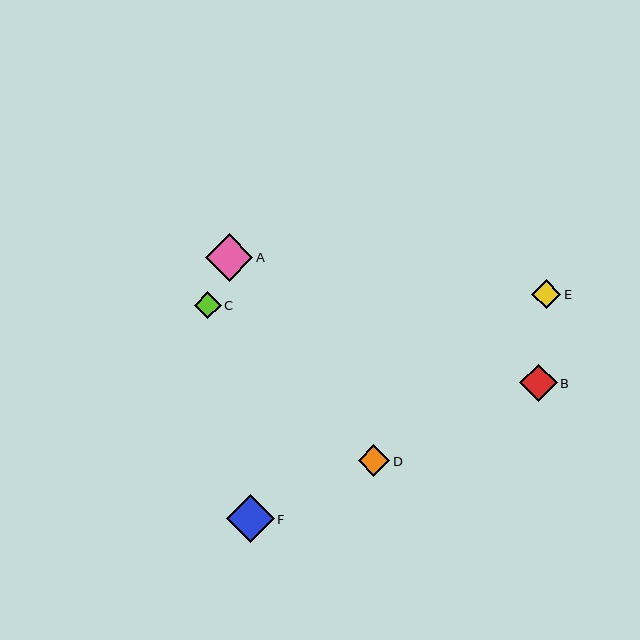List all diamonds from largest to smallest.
From largest to smallest: F, A, B, D, E, C.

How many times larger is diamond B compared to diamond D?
Diamond B is approximately 1.2 times the size of diamond D.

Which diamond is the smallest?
Diamond C is the smallest with a size of approximately 27 pixels.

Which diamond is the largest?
Diamond F is the largest with a size of approximately 48 pixels.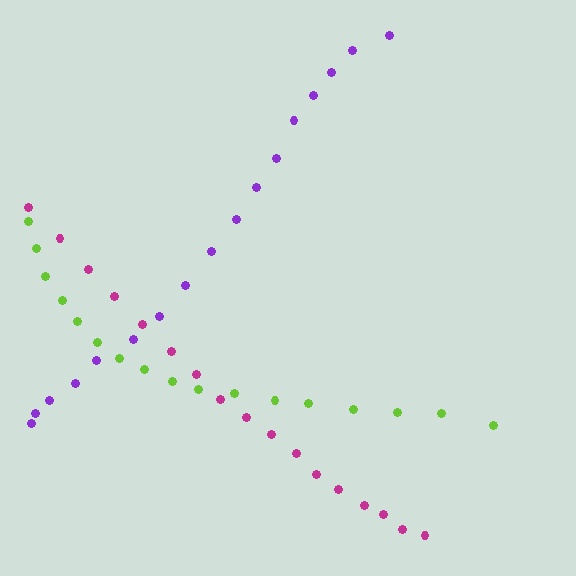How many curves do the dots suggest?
There are 3 distinct paths.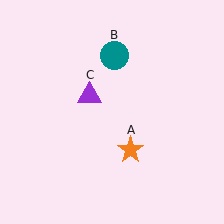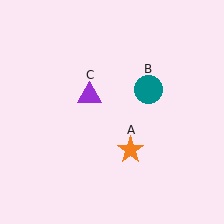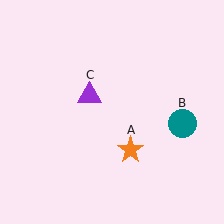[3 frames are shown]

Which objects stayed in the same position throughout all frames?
Orange star (object A) and purple triangle (object C) remained stationary.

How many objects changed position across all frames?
1 object changed position: teal circle (object B).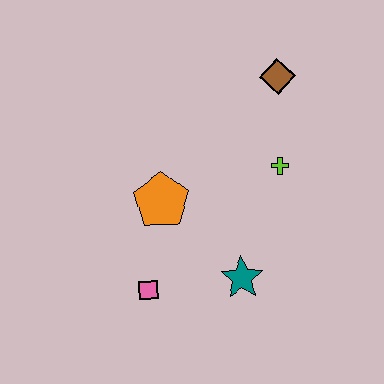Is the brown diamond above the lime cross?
Yes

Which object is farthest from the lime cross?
The pink square is farthest from the lime cross.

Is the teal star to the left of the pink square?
No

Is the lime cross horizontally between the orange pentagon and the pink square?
No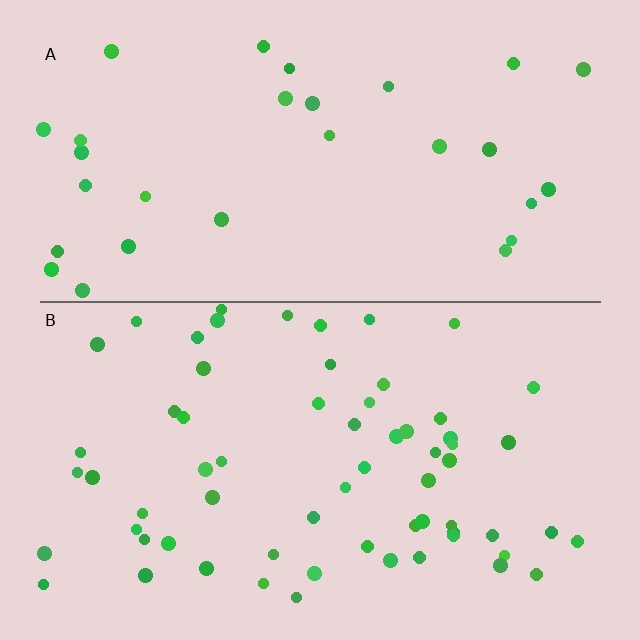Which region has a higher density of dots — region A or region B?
B (the bottom).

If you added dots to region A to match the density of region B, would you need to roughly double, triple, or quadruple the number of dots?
Approximately double.